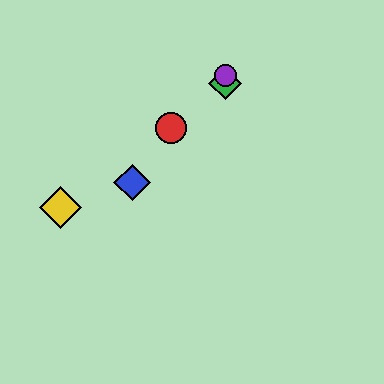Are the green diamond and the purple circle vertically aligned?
Yes, both are at x≈225.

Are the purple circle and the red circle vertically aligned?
No, the purple circle is at x≈225 and the red circle is at x≈171.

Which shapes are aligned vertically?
The green diamond, the purple circle are aligned vertically.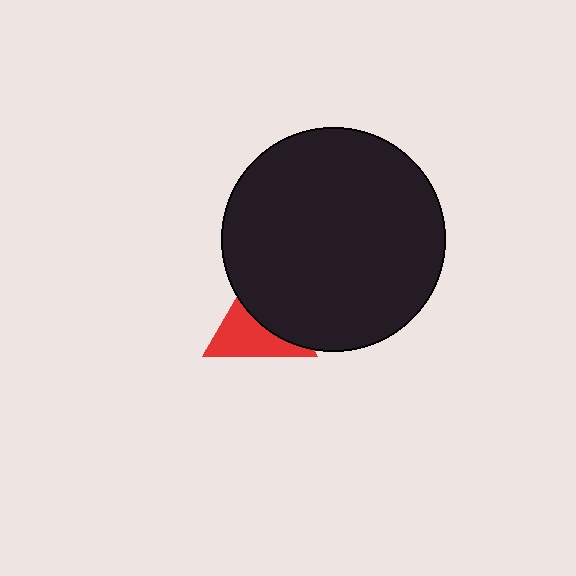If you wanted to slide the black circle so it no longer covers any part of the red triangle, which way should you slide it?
Slide it toward the upper-right — that is the most direct way to separate the two shapes.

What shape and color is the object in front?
The object in front is a black circle.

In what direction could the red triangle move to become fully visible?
The red triangle could move toward the lower-left. That would shift it out from behind the black circle entirely.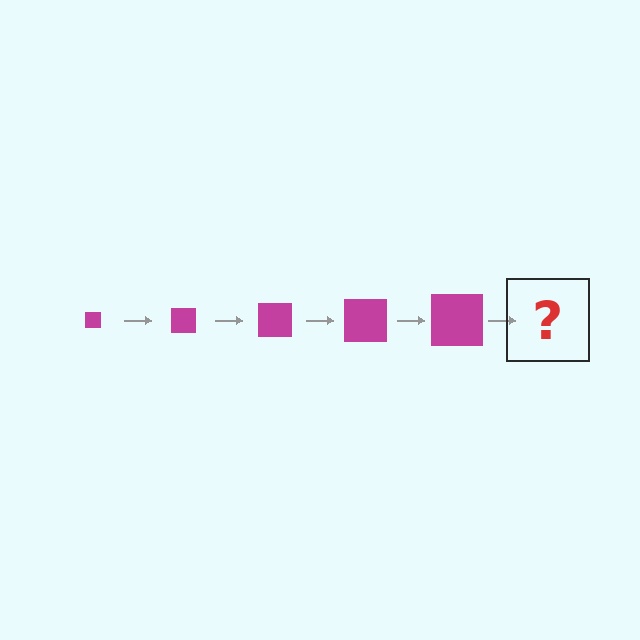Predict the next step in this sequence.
The next step is a magenta square, larger than the previous one.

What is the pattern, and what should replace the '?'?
The pattern is that the square gets progressively larger each step. The '?' should be a magenta square, larger than the previous one.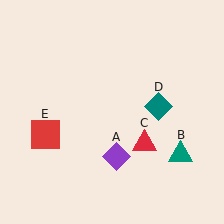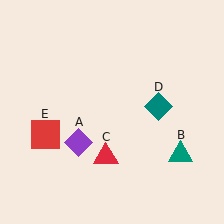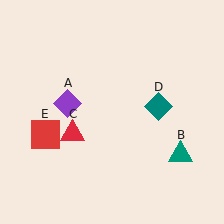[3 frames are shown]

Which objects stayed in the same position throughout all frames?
Teal triangle (object B) and teal diamond (object D) and red square (object E) remained stationary.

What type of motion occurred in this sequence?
The purple diamond (object A), red triangle (object C) rotated clockwise around the center of the scene.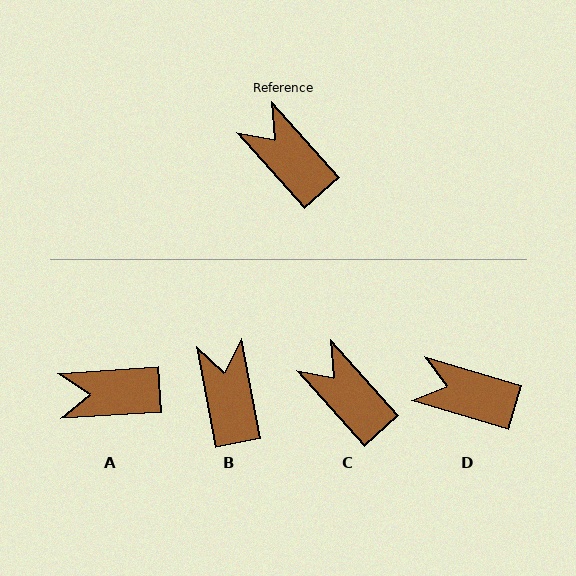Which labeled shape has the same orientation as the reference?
C.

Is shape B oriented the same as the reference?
No, it is off by about 31 degrees.